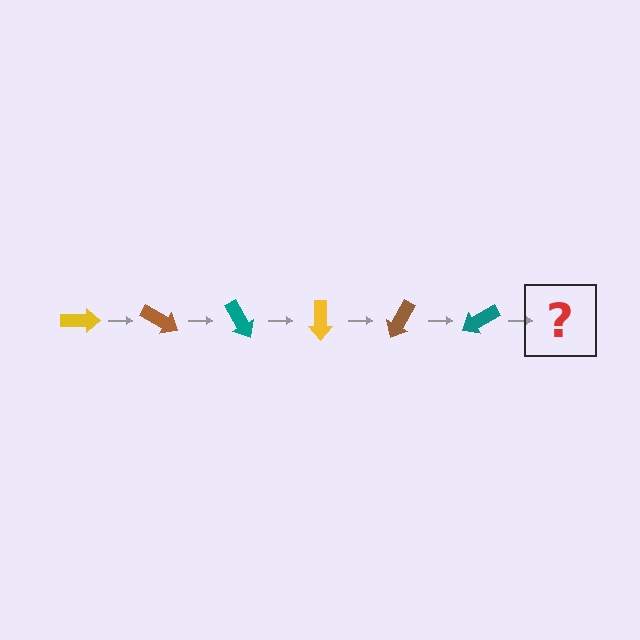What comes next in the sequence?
The next element should be a yellow arrow, rotated 180 degrees from the start.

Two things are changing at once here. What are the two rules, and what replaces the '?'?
The two rules are that it rotates 30 degrees each step and the color cycles through yellow, brown, and teal. The '?' should be a yellow arrow, rotated 180 degrees from the start.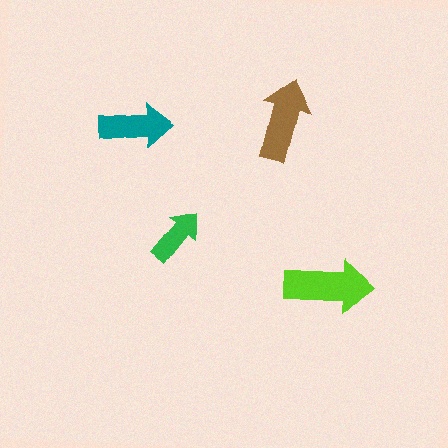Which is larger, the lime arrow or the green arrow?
The lime one.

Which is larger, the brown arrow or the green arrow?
The brown one.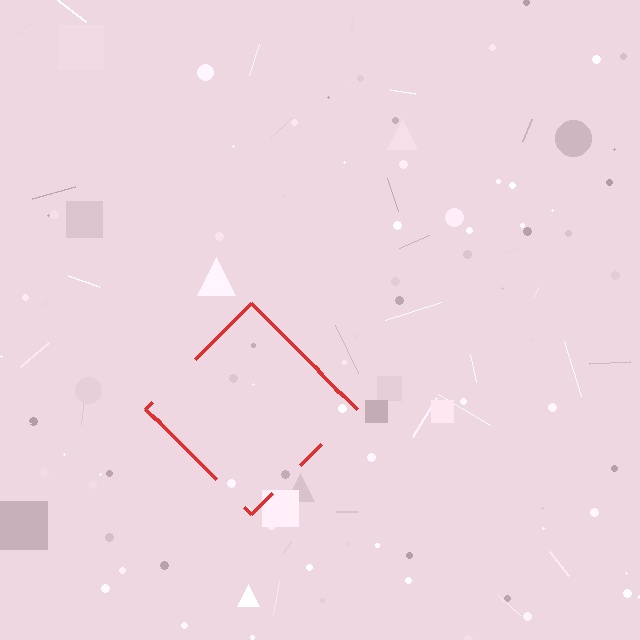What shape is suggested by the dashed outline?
The dashed outline suggests a diamond.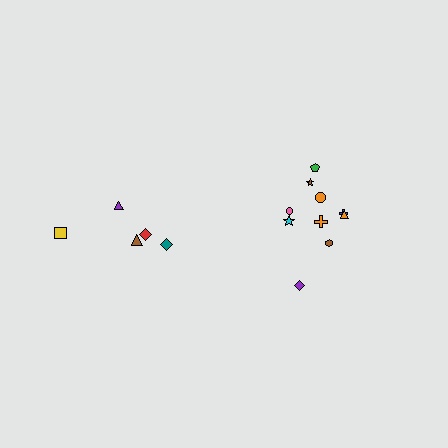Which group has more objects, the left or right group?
The right group.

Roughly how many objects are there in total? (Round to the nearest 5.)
Roughly 15 objects in total.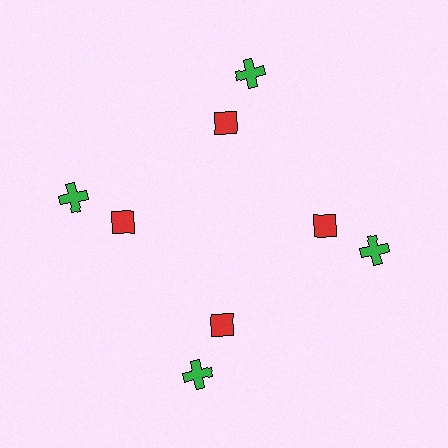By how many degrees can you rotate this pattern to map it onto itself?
The pattern maps onto itself every 90 degrees of rotation.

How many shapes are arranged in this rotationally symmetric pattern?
There are 8 shapes, arranged in 4 groups of 2.